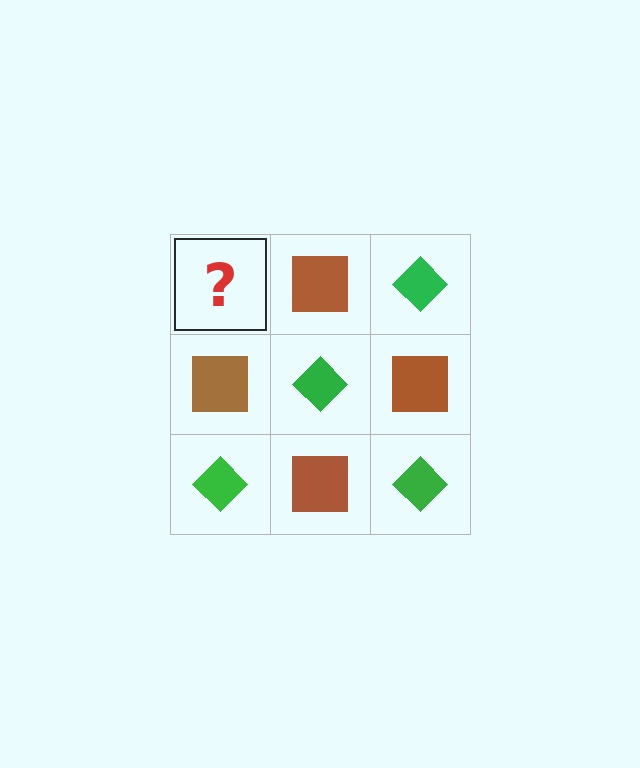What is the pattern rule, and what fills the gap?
The rule is that it alternates green diamond and brown square in a checkerboard pattern. The gap should be filled with a green diamond.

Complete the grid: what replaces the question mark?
The question mark should be replaced with a green diamond.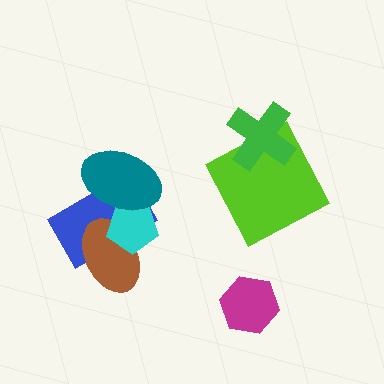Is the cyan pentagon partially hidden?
Yes, it is partially covered by another shape.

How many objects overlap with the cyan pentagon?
3 objects overlap with the cyan pentagon.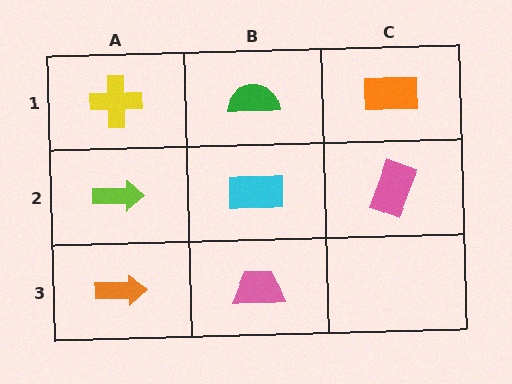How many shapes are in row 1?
3 shapes.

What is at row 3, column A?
An orange arrow.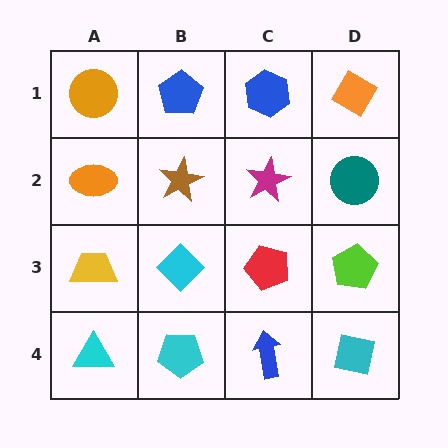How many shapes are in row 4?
4 shapes.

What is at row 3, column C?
A red pentagon.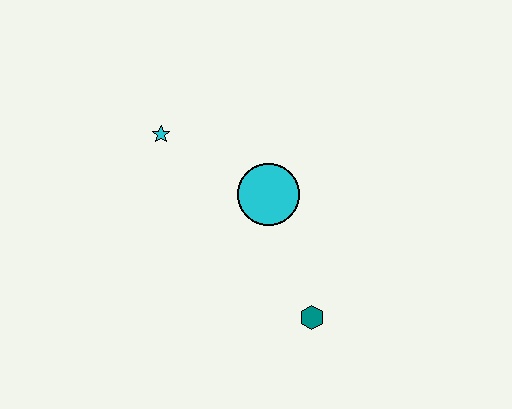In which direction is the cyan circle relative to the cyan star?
The cyan circle is to the right of the cyan star.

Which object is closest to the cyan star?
The cyan circle is closest to the cyan star.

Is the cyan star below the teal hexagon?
No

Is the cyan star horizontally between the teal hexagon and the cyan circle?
No